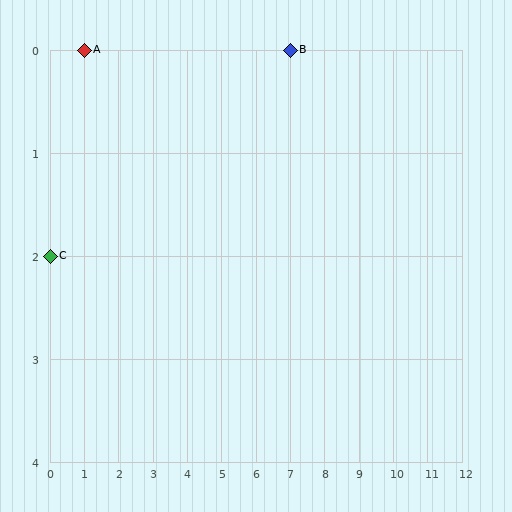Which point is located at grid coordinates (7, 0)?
Point B is at (7, 0).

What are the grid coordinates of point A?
Point A is at grid coordinates (1, 0).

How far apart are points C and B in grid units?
Points C and B are 7 columns and 2 rows apart (about 7.3 grid units diagonally).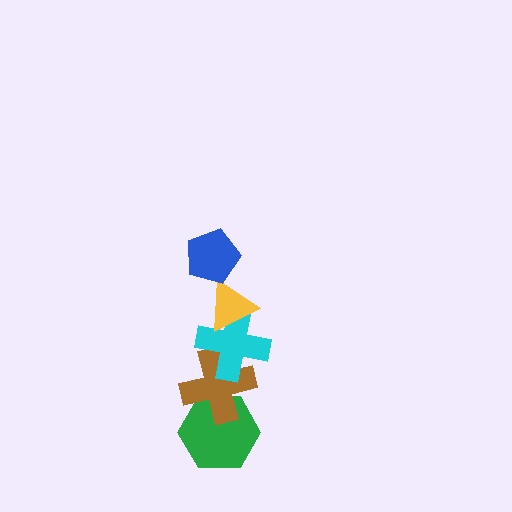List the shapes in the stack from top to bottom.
From top to bottom: the blue pentagon, the yellow triangle, the cyan cross, the brown cross, the green hexagon.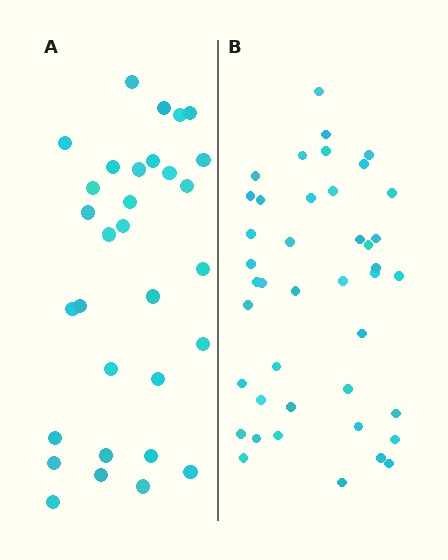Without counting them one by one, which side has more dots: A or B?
Region B (the right region) has more dots.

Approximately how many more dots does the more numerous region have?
Region B has roughly 12 or so more dots than region A.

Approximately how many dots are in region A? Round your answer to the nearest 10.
About 30 dots. (The exact count is 31, which rounds to 30.)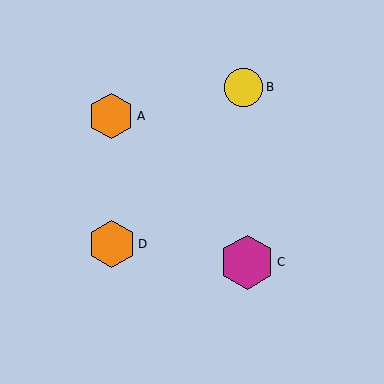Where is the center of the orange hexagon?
The center of the orange hexagon is at (112, 244).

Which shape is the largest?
The magenta hexagon (labeled C) is the largest.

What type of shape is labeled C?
Shape C is a magenta hexagon.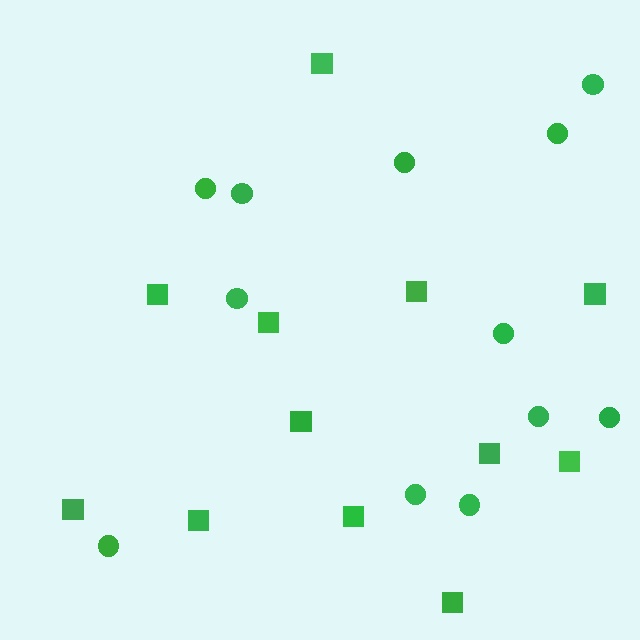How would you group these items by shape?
There are 2 groups: one group of squares (12) and one group of circles (12).